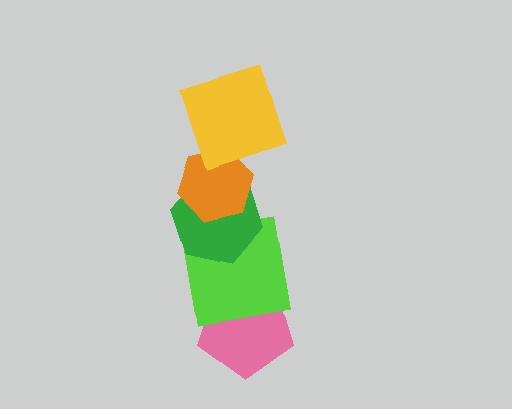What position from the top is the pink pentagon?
The pink pentagon is 5th from the top.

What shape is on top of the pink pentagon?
The lime square is on top of the pink pentagon.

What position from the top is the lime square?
The lime square is 4th from the top.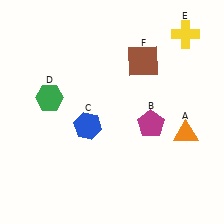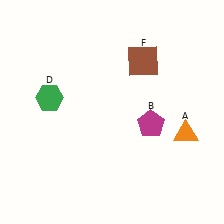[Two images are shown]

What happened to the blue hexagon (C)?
The blue hexagon (C) was removed in Image 2. It was in the bottom-left area of Image 1.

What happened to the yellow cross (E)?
The yellow cross (E) was removed in Image 2. It was in the top-right area of Image 1.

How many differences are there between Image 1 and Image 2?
There are 2 differences between the two images.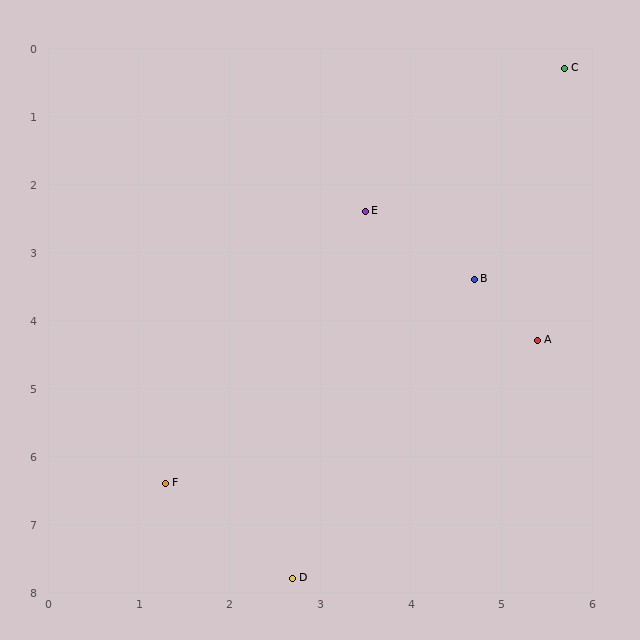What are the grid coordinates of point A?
Point A is at approximately (5.4, 4.3).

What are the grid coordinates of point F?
Point F is at approximately (1.3, 6.4).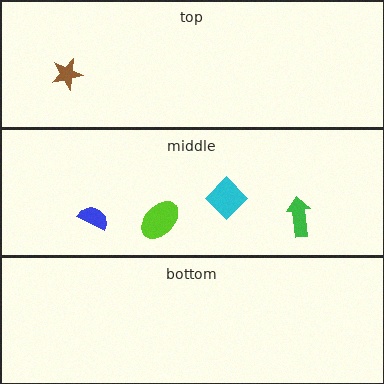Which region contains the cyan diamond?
The middle region.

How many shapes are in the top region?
1.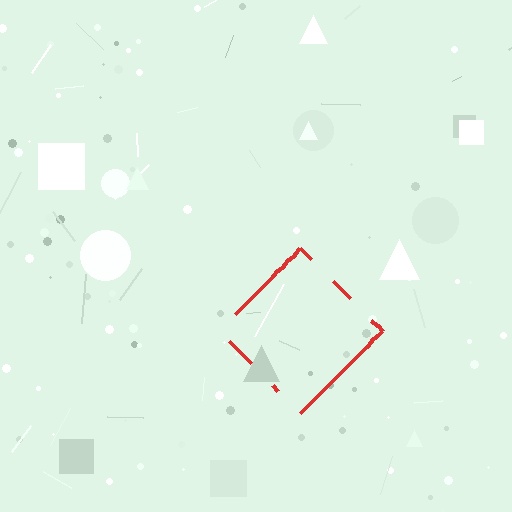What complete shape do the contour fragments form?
The contour fragments form a diamond.